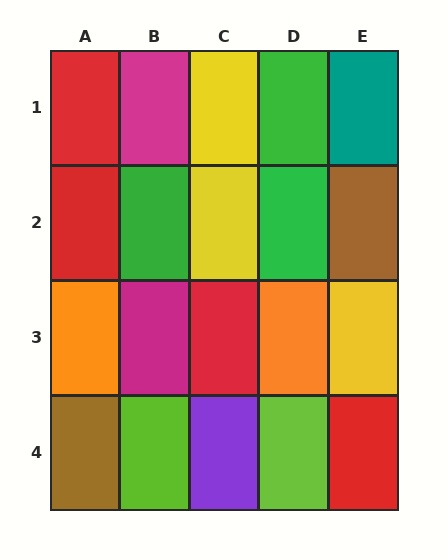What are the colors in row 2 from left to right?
Red, green, yellow, green, brown.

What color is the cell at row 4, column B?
Lime.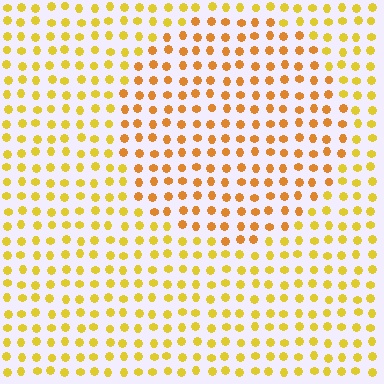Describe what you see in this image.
The image is filled with small yellow elements in a uniform arrangement. A circle-shaped region is visible where the elements are tinted to a slightly different hue, forming a subtle color boundary.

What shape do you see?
I see a circle.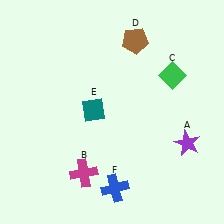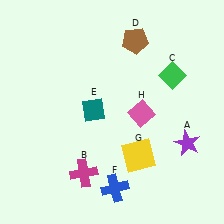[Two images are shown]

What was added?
A yellow square (G), a pink diamond (H) were added in Image 2.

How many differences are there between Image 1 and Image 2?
There are 2 differences between the two images.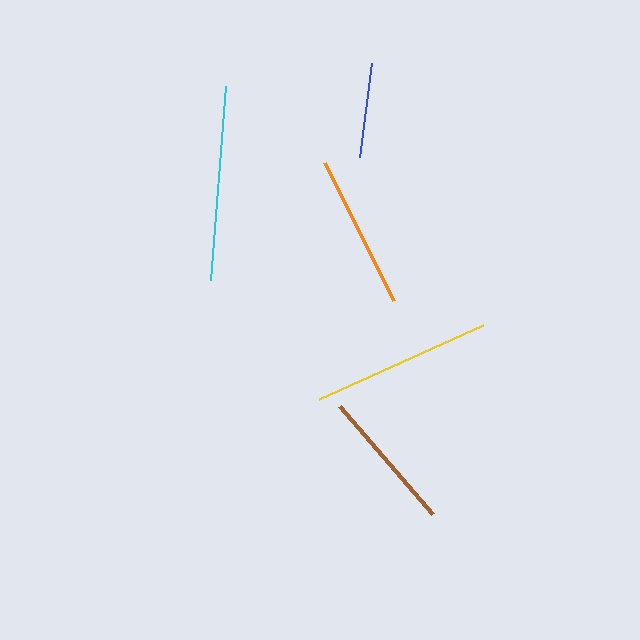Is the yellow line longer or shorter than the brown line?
The yellow line is longer than the brown line.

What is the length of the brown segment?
The brown segment is approximately 143 pixels long.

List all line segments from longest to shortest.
From longest to shortest: cyan, yellow, orange, brown, blue.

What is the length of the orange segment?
The orange segment is approximately 155 pixels long.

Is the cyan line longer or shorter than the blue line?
The cyan line is longer than the blue line.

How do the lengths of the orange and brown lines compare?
The orange and brown lines are approximately the same length.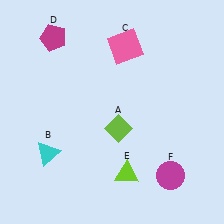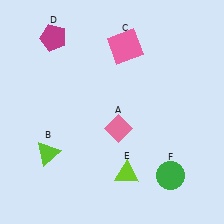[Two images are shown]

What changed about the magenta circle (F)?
In Image 1, F is magenta. In Image 2, it changed to green.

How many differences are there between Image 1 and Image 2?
There are 3 differences between the two images.